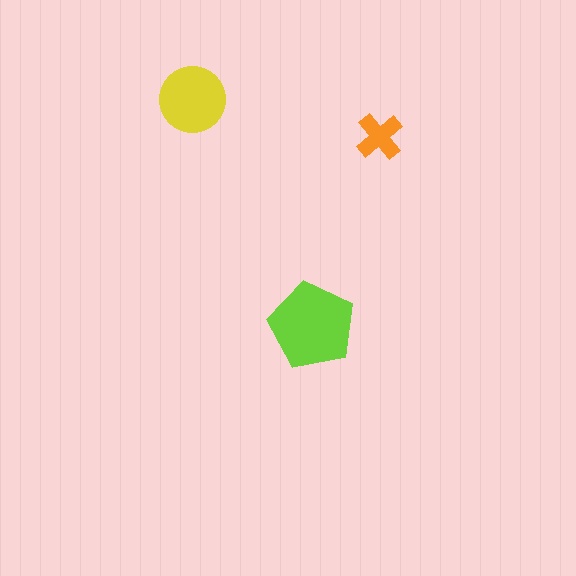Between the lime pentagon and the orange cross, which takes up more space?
The lime pentagon.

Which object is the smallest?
The orange cross.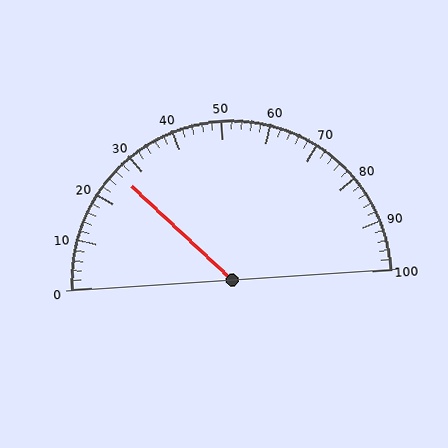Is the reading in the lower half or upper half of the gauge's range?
The reading is in the lower half of the range (0 to 100).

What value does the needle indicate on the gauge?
The needle indicates approximately 26.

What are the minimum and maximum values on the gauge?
The gauge ranges from 0 to 100.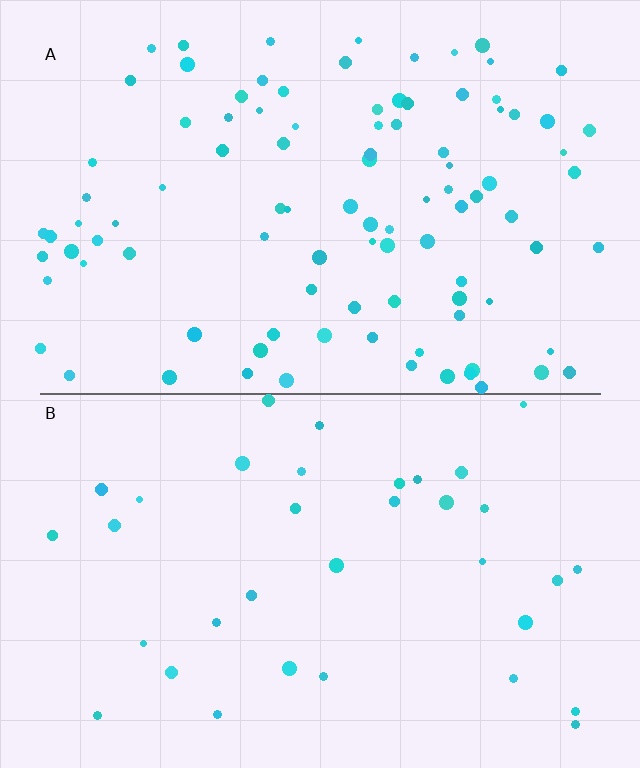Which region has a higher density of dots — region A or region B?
A (the top).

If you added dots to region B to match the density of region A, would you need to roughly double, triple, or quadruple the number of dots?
Approximately triple.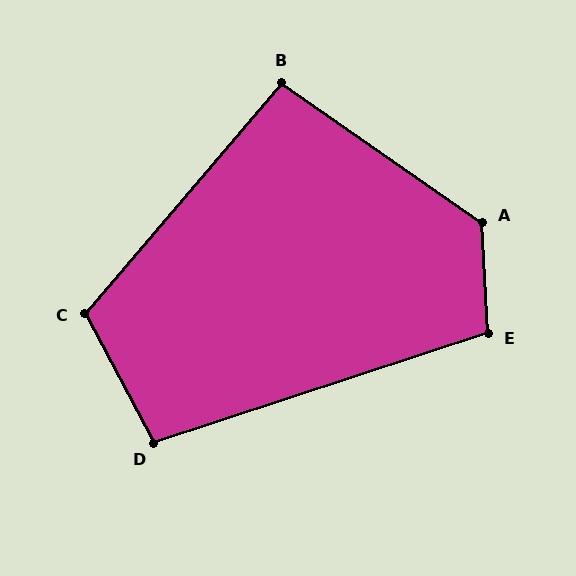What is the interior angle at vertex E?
Approximately 105 degrees (obtuse).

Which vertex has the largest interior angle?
A, at approximately 128 degrees.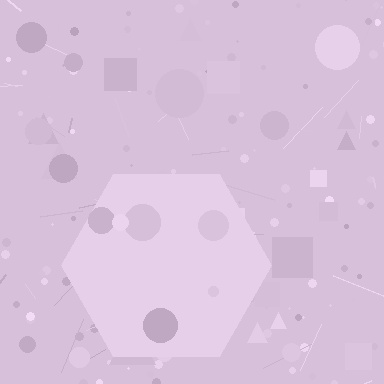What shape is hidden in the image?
A hexagon is hidden in the image.